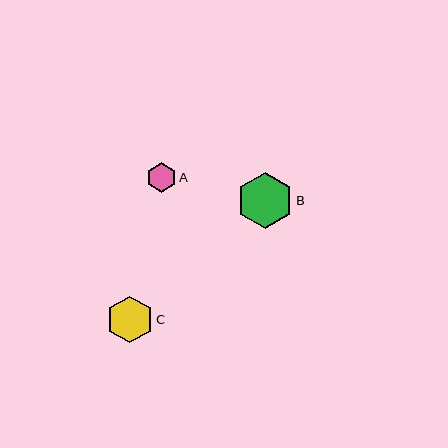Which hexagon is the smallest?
Hexagon A is the smallest with a size of approximately 29 pixels.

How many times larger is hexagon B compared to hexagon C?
Hexagon B is approximately 1.2 times the size of hexagon C.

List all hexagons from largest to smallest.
From largest to smallest: B, C, A.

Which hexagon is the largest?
Hexagon B is the largest with a size of approximately 56 pixels.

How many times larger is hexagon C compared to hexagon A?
Hexagon C is approximately 1.6 times the size of hexagon A.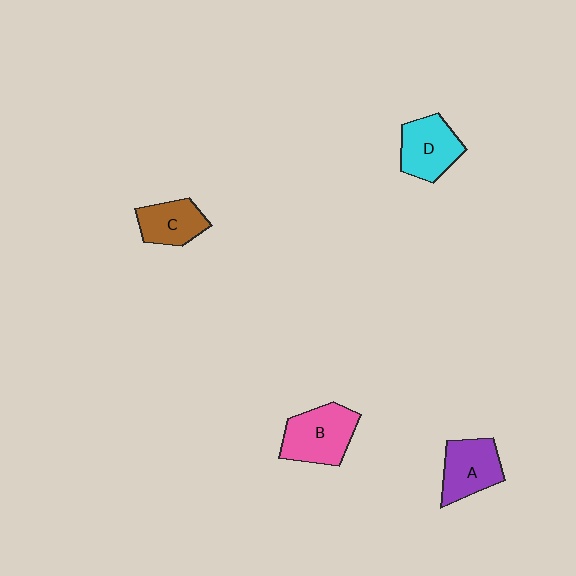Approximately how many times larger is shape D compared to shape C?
Approximately 1.2 times.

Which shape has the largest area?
Shape B (pink).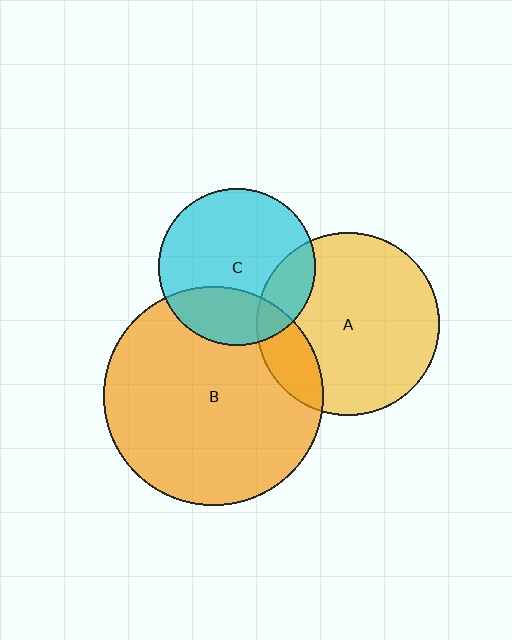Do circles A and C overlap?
Yes.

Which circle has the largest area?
Circle B (orange).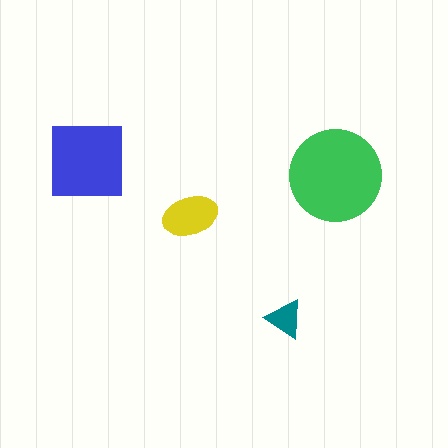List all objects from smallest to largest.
The teal triangle, the yellow ellipse, the blue square, the green circle.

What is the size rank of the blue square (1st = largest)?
2nd.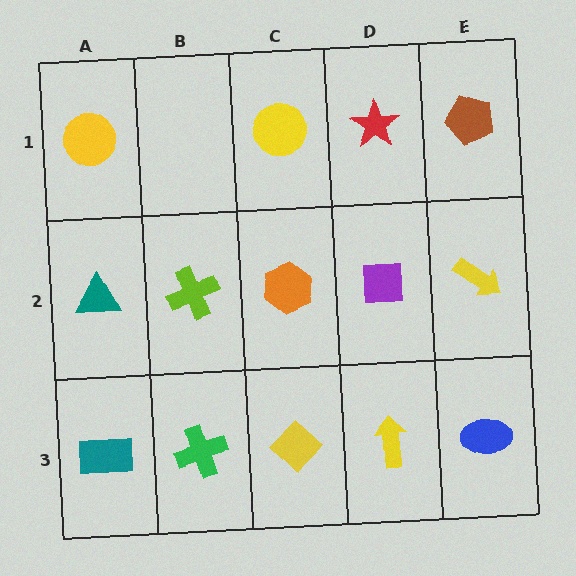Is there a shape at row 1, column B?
No, that cell is empty.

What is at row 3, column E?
A blue ellipse.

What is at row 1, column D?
A red star.